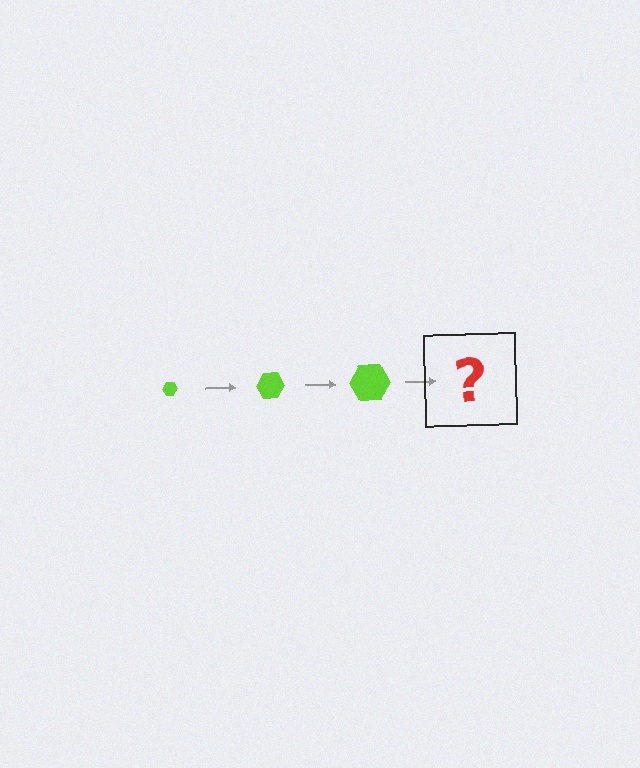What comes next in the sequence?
The next element should be a lime hexagon, larger than the previous one.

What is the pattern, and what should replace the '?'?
The pattern is that the hexagon gets progressively larger each step. The '?' should be a lime hexagon, larger than the previous one.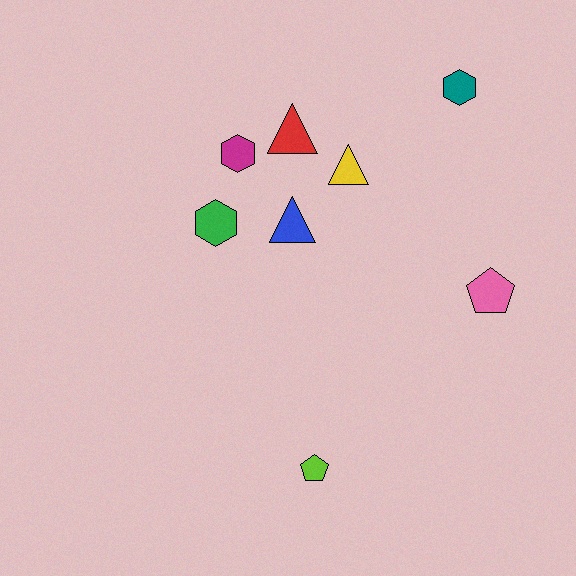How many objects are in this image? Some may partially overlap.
There are 8 objects.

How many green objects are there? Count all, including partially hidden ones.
There is 1 green object.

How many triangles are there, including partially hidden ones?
There are 3 triangles.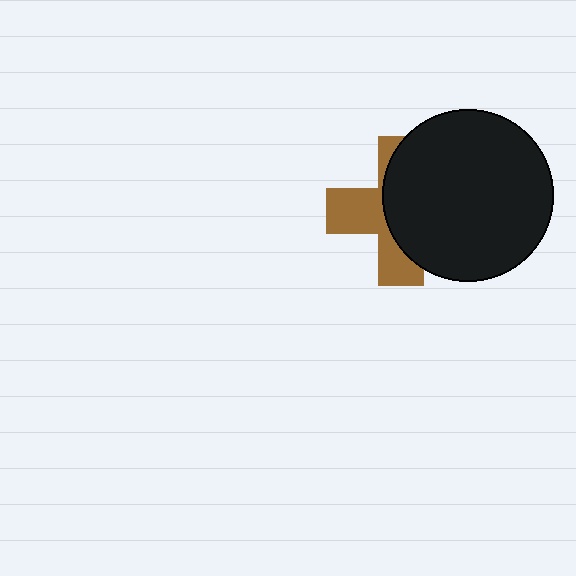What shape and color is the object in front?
The object in front is a black circle.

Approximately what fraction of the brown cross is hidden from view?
Roughly 57% of the brown cross is hidden behind the black circle.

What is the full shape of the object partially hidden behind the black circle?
The partially hidden object is a brown cross.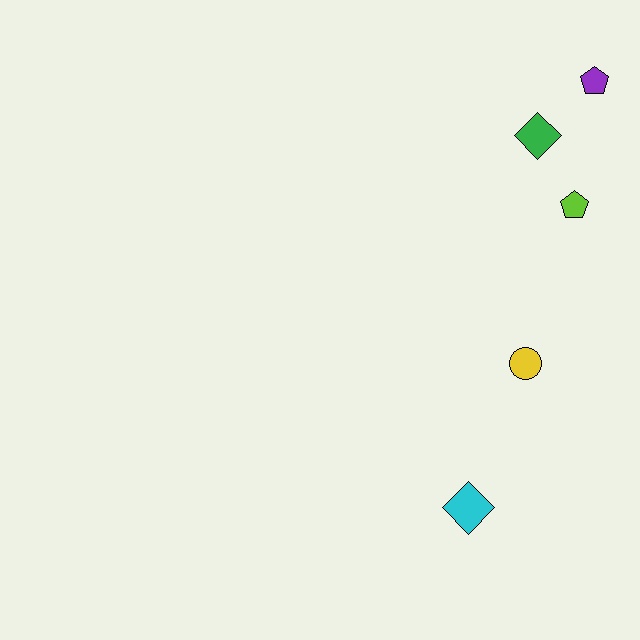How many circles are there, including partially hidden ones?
There is 1 circle.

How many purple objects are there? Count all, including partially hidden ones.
There is 1 purple object.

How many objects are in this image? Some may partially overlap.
There are 5 objects.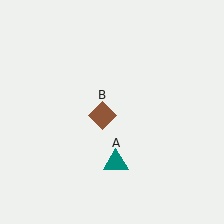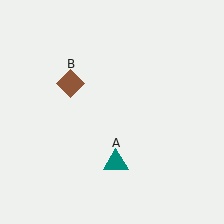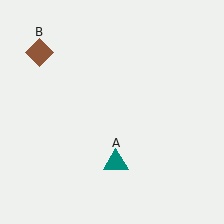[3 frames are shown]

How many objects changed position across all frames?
1 object changed position: brown diamond (object B).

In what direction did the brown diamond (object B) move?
The brown diamond (object B) moved up and to the left.